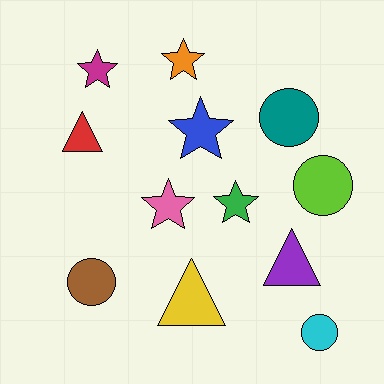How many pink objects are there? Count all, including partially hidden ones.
There is 1 pink object.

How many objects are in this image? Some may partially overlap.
There are 12 objects.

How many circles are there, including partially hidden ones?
There are 4 circles.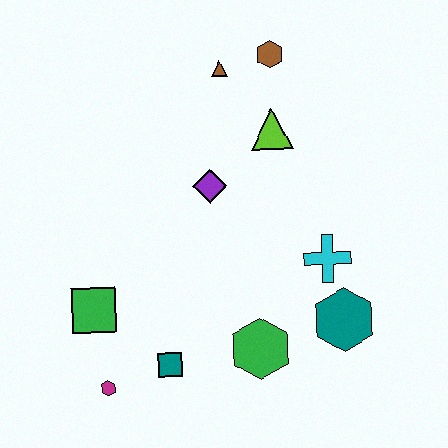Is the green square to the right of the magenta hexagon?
No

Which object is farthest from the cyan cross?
The magenta hexagon is farthest from the cyan cross.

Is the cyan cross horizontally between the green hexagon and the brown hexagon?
No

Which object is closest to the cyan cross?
The teal hexagon is closest to the cyan cross.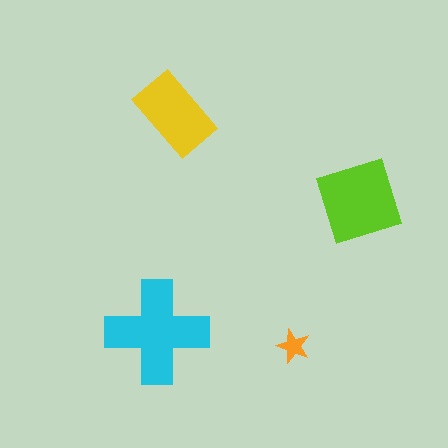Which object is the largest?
The cyan cross.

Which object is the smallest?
The orange star.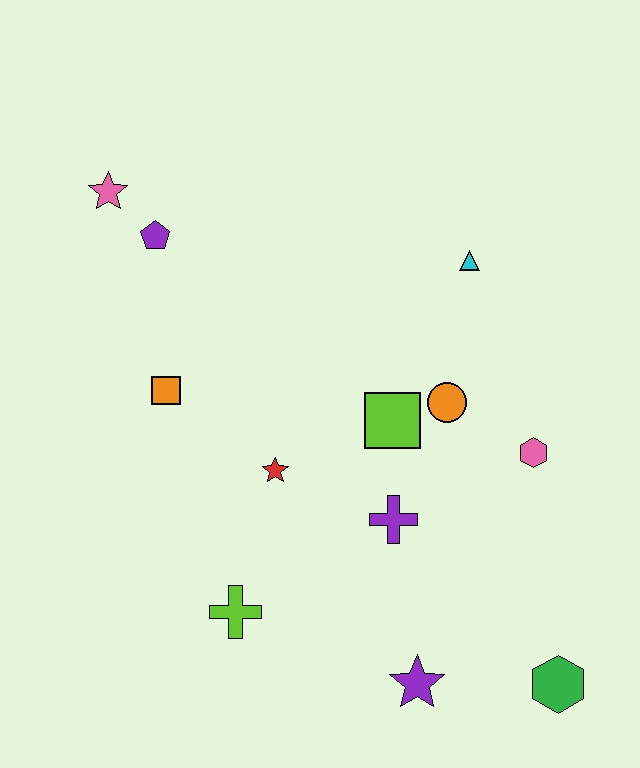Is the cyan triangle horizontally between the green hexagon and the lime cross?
Yes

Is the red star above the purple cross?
Yes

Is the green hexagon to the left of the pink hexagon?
No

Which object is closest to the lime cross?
The red star is closest to the lime cross.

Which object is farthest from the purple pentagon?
The green hexagon is farthest from the purple pentagon.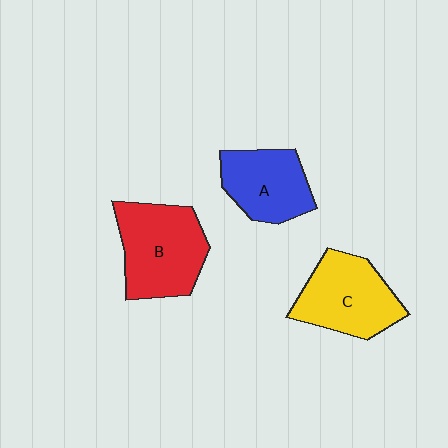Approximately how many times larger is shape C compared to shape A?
Approximately 1.2 times.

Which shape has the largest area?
Shape B (red).